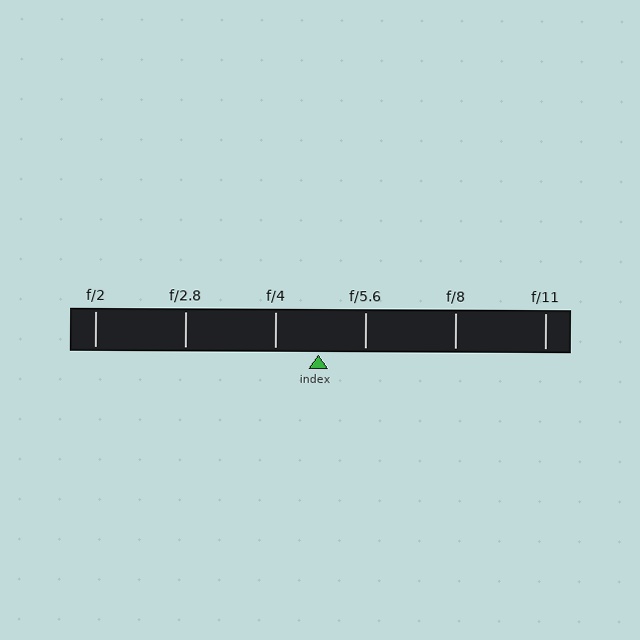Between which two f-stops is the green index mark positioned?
The index mark is between f/4 and f/5.6.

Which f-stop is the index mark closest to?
The index mark is closest to f/4.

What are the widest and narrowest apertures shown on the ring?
The widest aperture shown is f/2 and the narrowest is f/11.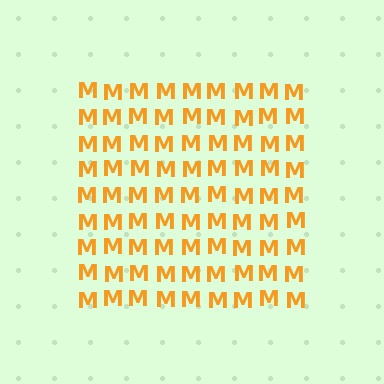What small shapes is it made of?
It is made of small letter M's.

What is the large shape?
The large shape is a square.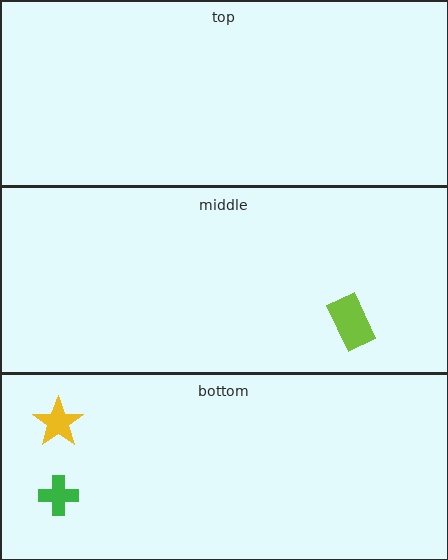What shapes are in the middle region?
The lime rectangle.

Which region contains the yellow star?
The bottom region.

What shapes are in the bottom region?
The green cross, the yellow star.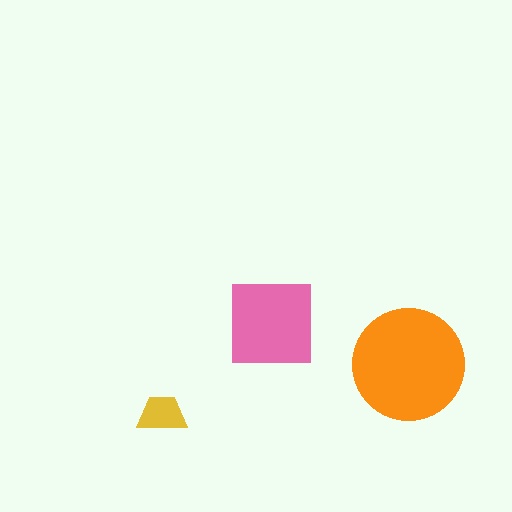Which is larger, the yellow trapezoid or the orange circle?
The orange circle.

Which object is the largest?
The orange circle.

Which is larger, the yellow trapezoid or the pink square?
The pink square.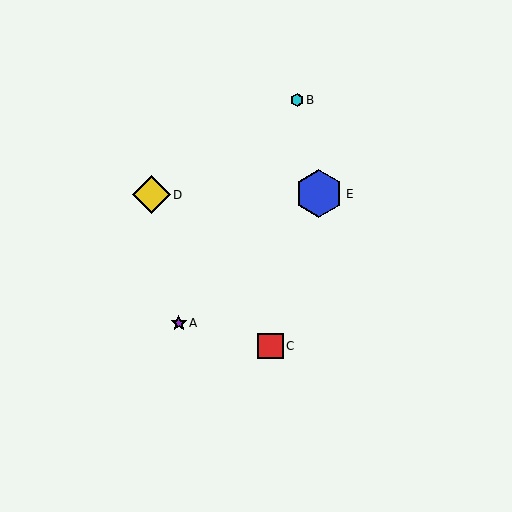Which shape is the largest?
The blue hexagon (labeled E) is the largest.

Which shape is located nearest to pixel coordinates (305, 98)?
The cyan hexagon (labeled B) at (297, 100) is nearest to that location.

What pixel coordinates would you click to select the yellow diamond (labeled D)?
Click at (151, 195) to select the yellow diamond D.